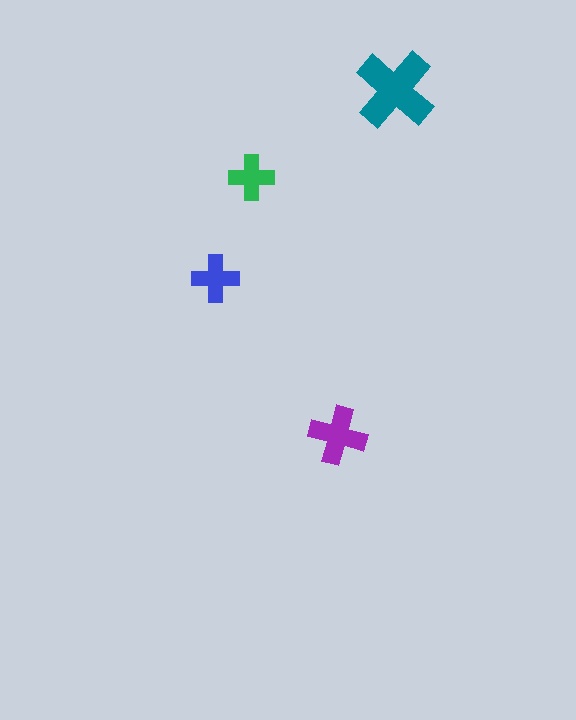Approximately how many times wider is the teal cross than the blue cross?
About 1.5 times wider.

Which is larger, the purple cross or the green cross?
The purple one.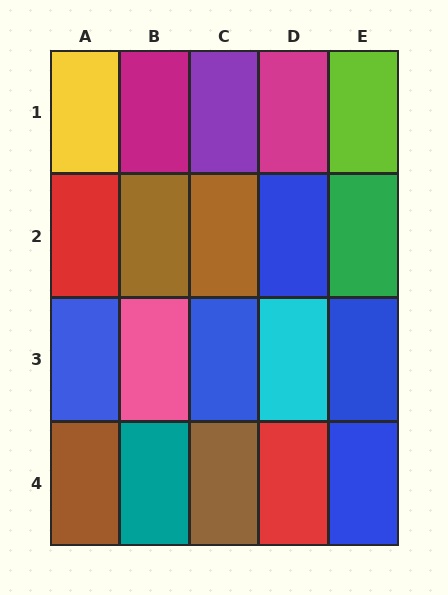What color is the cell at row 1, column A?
Yellow.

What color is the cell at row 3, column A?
Blue.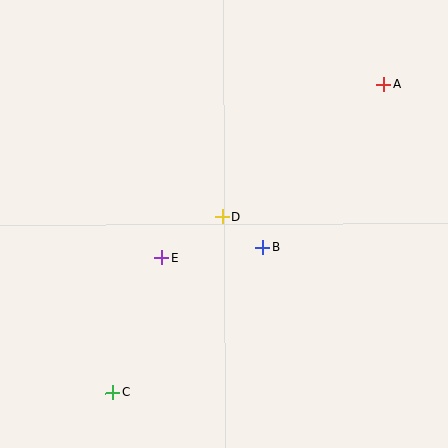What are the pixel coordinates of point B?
Point B is at (263, 247).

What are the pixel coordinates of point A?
Point A is at (384, 84).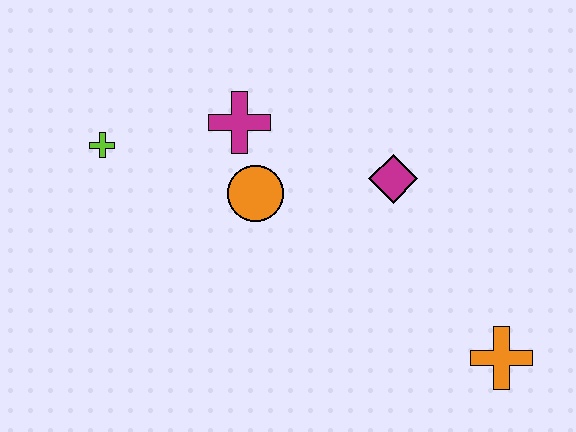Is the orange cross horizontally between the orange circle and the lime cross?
No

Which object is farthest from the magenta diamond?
The lime cross is farthest from the magenta diamond.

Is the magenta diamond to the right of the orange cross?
No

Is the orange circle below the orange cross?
No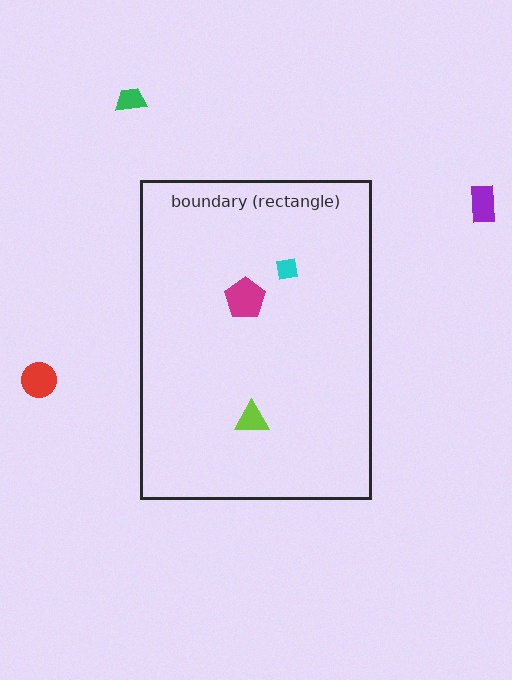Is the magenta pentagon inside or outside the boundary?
Inside.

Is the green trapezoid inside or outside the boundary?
Outside.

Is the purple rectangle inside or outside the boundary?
Outside.